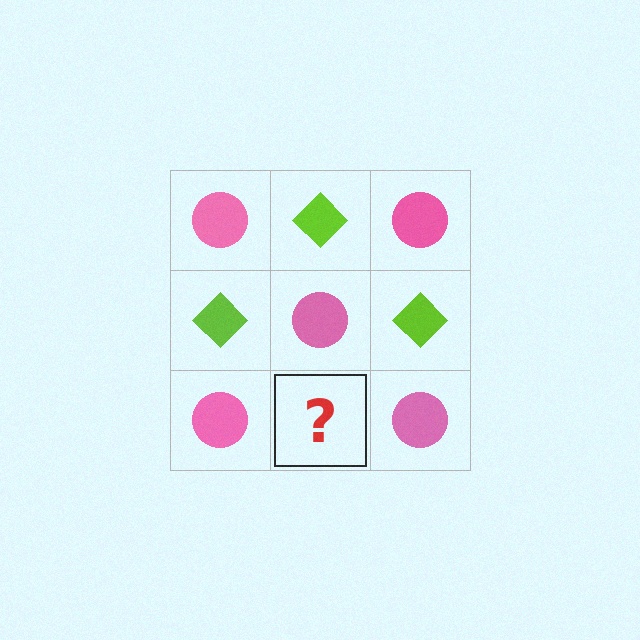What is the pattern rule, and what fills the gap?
The rule is that it alternates pink circle and lime diamond in a checkerboard pattern. The gap should be filled with a lime diamond.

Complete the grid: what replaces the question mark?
The question mark should be replaced with a lime diamond.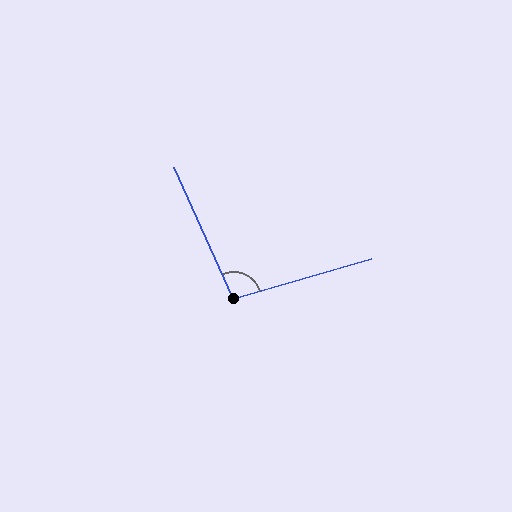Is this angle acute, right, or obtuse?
It is obtuse.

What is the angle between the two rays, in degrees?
Approximately 98 degrees.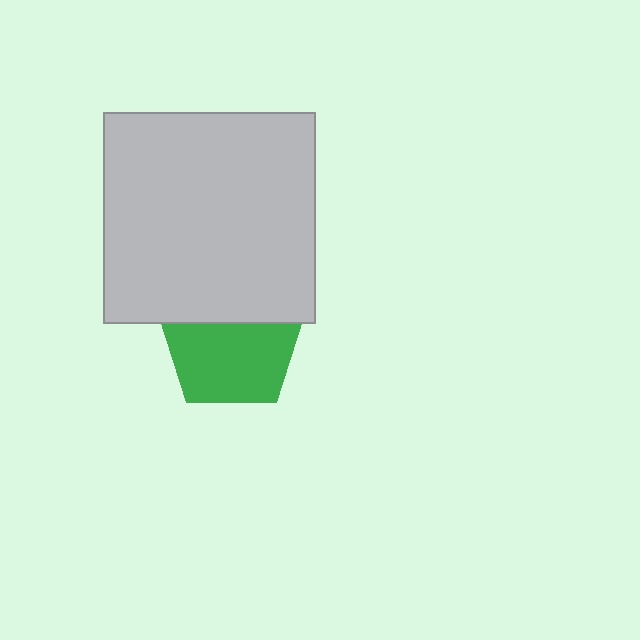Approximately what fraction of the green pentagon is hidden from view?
Roughly 34% of the green pentagon is hidden behind the light gray square.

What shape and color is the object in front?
The object in front is a light gray square.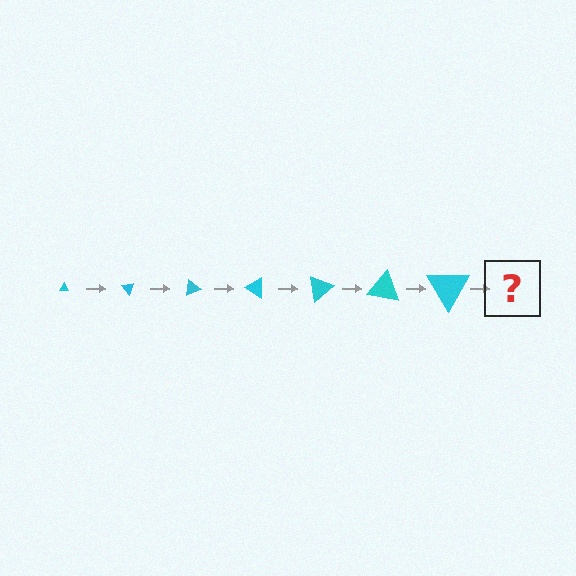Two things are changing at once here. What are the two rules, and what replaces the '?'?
The two rules are that the triangle grows larger each step and it rotates 50 degrees each step. The '?' should be a triangle, larger than the previous one and rotated 350 degrees from the start.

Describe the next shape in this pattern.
It should be a triangle, larger than the previous one and rotated 350 degrees from the start.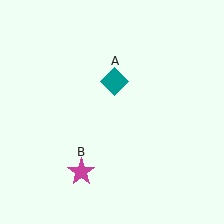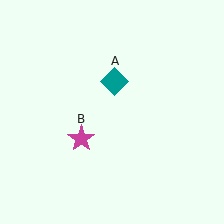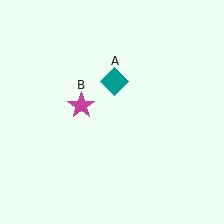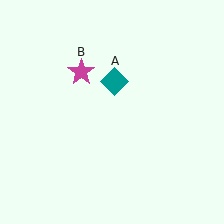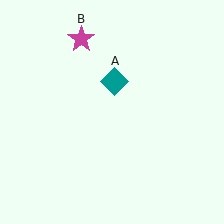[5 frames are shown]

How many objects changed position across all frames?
1 object changed position: magenta star (object B).